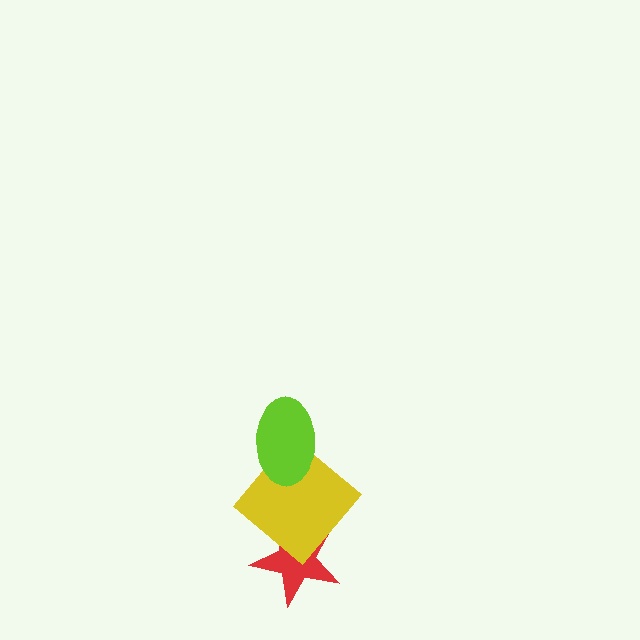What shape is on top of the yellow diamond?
The lime ellipse is on top of the yellow diamond.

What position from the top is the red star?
The red star is 3rd from the top.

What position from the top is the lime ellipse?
The lime ellipse is 1st from the top.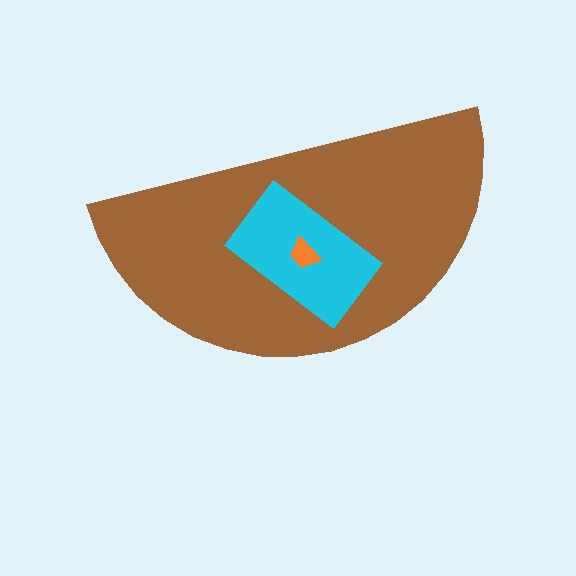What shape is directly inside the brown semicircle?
The cyan rectangle.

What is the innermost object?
The orange trapezoid.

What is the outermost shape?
The brown semicircle.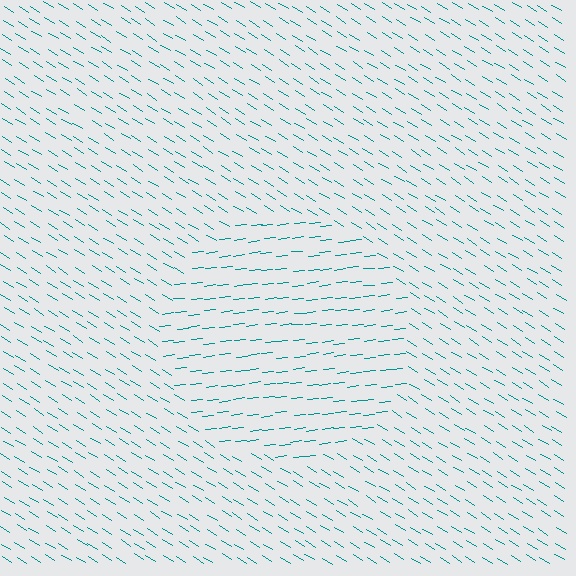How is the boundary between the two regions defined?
The boundary is defined purely by a change in line orientation (approximately 38 degrees difference). All lines are the same color and thickness.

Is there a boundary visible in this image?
Yes, there is a texture boundary formed by a change in line orientation.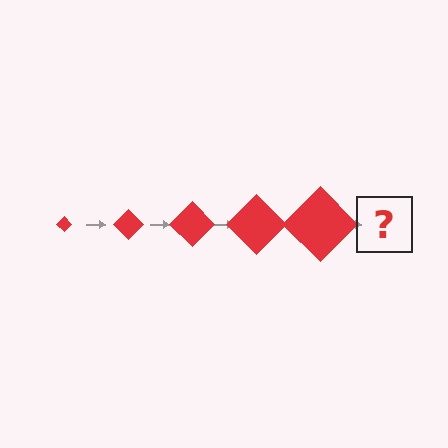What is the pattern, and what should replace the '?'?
The pattern is that the diamond gets progressively larger each step. The '?' should be a red diamond, larger than the previous one.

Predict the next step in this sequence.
The next step is a red diamond, larger than the previous one.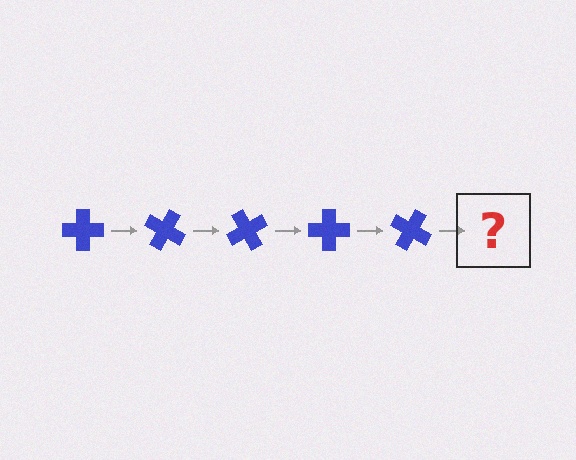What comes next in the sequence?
The next element should be a blue cross rotated 150 degrees.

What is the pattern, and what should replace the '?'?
The pattern is that the cross rotates 30 degrees each step. The '?' should be a blue cross rotated 150 degrees.